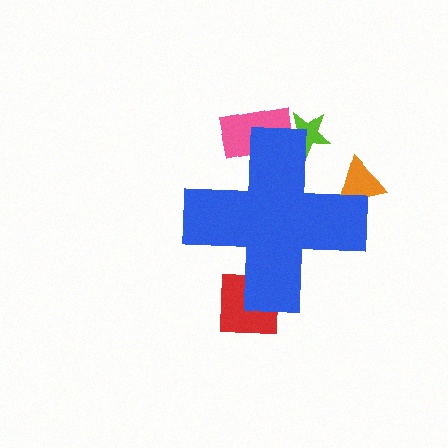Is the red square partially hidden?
Yes, the red square is partially hidden behind the blue cross.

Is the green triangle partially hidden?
Yes, the green triangle is partially hidden behind the blue cross.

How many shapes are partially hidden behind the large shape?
5 shapes are partially hidden.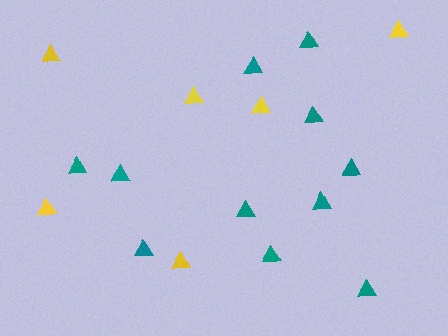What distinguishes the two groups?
There are 2 groups: one group of teal triangles (11) and one group of yellow triangles (6).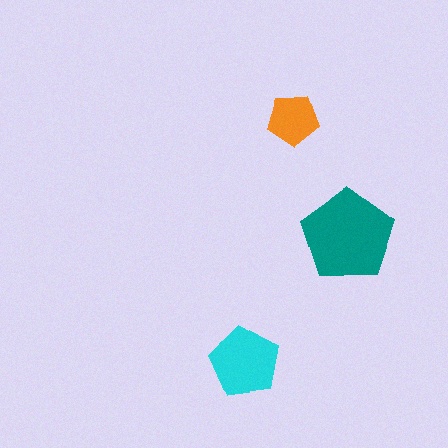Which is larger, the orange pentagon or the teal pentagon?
The teal one.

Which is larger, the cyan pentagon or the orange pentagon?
The cyan one.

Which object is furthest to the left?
The cyan pentagon is leftmost.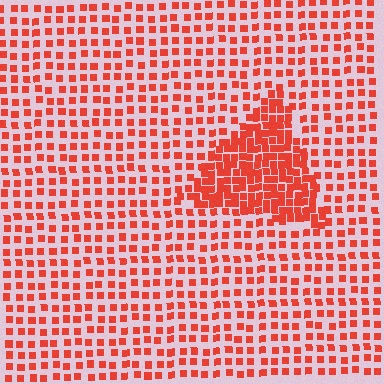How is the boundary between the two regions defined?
The boundary is defined by a change in element density (approximately 2.2x ratio). All elements are the same color, size, and shape.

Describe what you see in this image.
The image contains small red elements arranged at two different densities. A triangle-shaped region is visible where the elements are more densely packed than the surrounding area.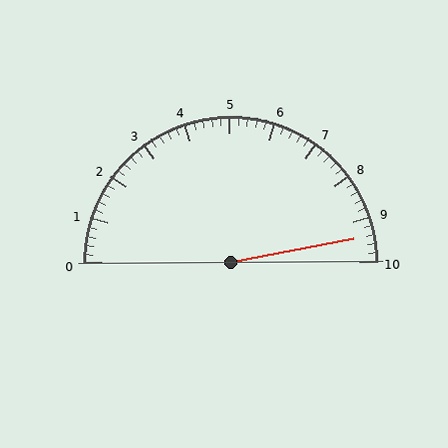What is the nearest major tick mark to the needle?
The nearest major tick mark is 9.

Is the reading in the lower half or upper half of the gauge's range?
The reading is in the upper half of the range (0 to 10).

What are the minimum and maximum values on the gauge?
The gauge ranges from 0 to 10.